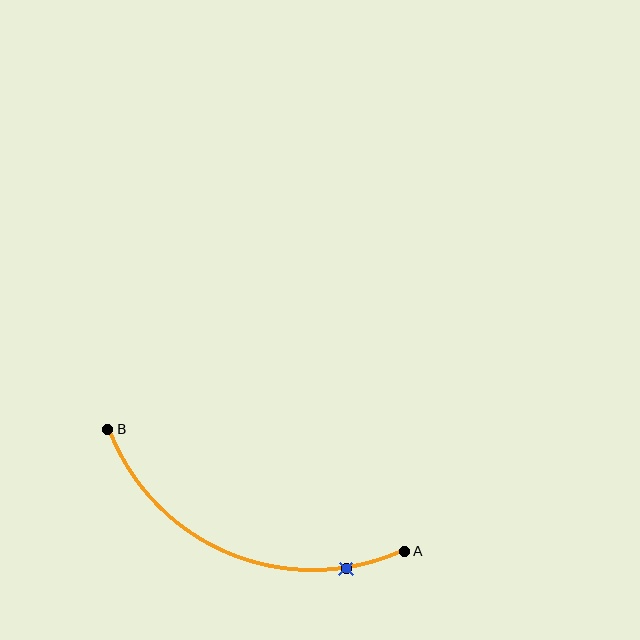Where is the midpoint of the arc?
The arc midpoint is the point on the curve farthest from the straight line joining A and B. It sits below that line.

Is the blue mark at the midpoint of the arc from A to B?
No. The blue mark lies on the arc but is closer to endpoint A. The arc midpoint would be at the point on the curve equidistant along the arc from both A and B.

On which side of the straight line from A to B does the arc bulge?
The arc bulges below the straight line connecting A and B.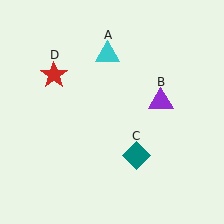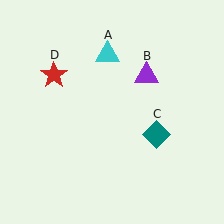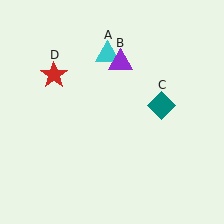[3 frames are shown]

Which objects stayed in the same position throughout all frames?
Cyan triangle (object A) and red star (object D) remained stationary.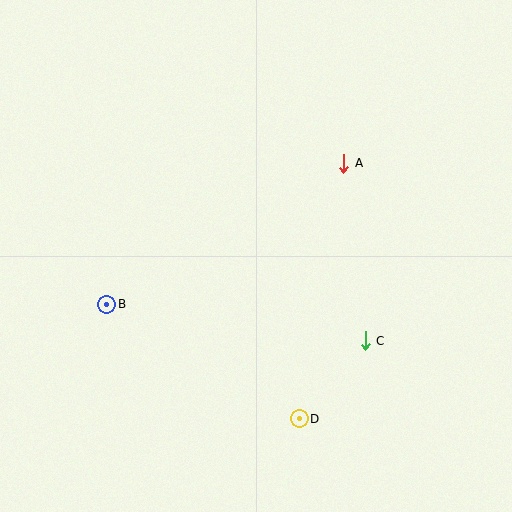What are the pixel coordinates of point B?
Point B is at (107, 304).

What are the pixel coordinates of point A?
Point A is at (344, 163).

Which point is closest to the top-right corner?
Point A is closest to the top-right corner.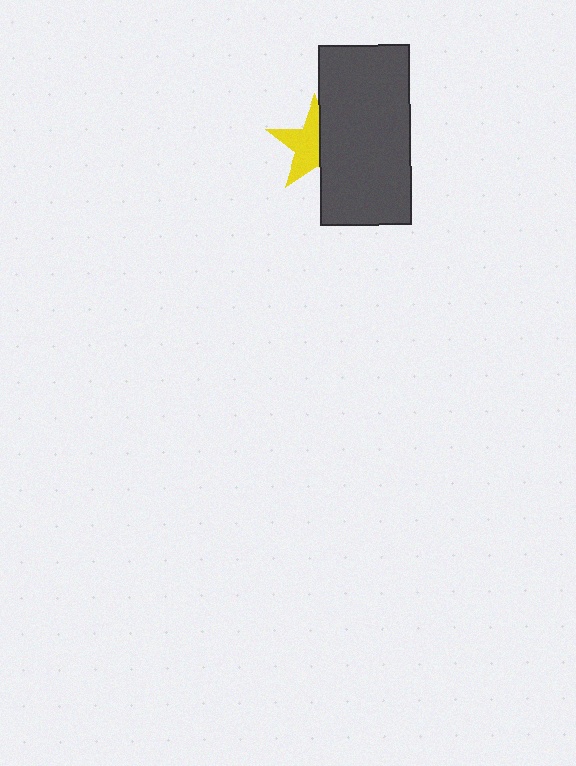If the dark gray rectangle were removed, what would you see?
You would see the complete yellow star.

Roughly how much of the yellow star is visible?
About half of it is visible (roughly 58%).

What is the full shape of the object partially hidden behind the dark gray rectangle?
The partially hidden object is a yellow star.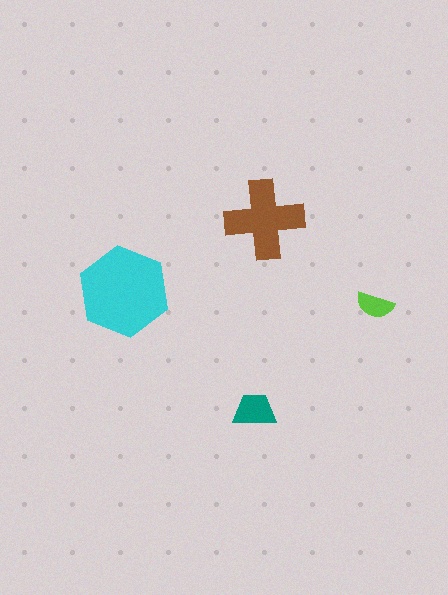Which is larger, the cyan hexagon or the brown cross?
The cyan hexagon.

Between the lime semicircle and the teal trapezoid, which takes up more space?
The teal trapezoid.